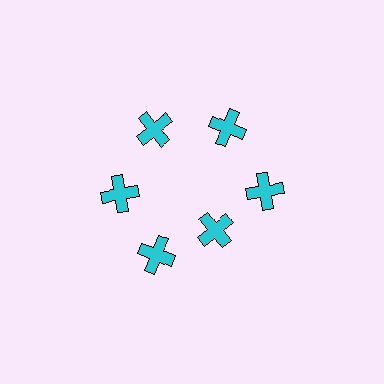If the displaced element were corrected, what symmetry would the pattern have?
It would have 6-fold rotational symmetry — the pattern would map onto itself every 60 degrees.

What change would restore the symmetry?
The symmetry would be restored by moving it outward, back onto the ring so that all 6 crosses sit at equal angles and equal distance from the center.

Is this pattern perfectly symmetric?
No. The 6 cyan crosses are arranged in a ring, but one element near the 5 o'clock position is pulled inward toward the center, breaking the 6-fold rotational symmetry.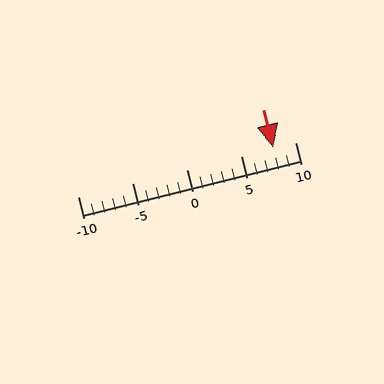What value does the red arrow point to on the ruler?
The red arrow points to approximately 8.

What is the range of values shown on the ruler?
The ruler shows values from -10 to 10.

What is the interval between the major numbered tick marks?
The major tick marks are spaced 5 units apart.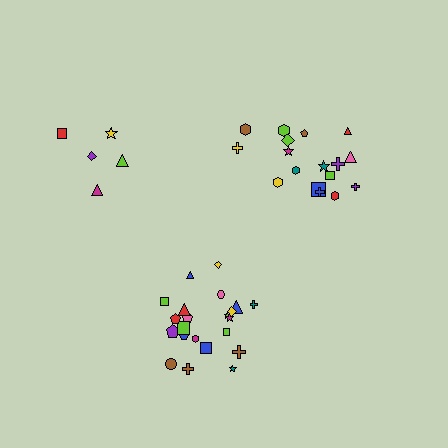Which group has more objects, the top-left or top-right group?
The top-right group.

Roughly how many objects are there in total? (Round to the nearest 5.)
Roughly 45 objects in total.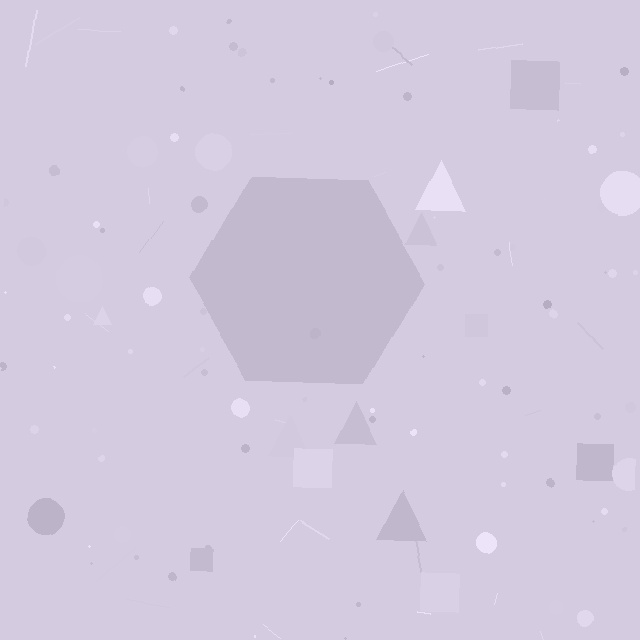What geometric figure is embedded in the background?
A hexagon is embedded in the background.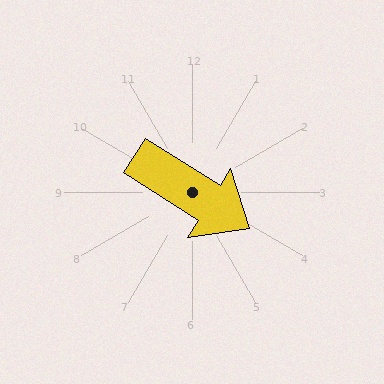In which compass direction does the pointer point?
Southeast.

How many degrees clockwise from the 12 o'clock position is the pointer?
Approximately 122 degrees.